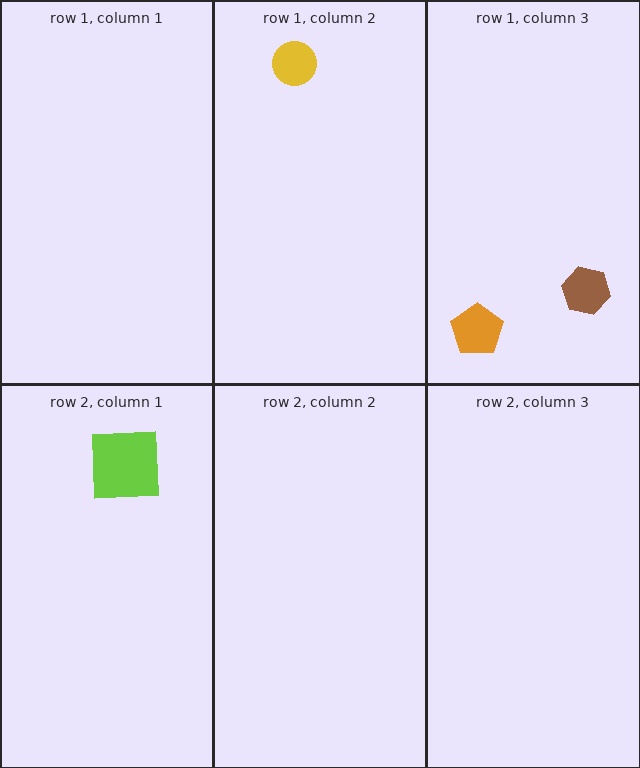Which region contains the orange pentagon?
The row 1, column 3 region.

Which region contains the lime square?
The row 2, column 1 region.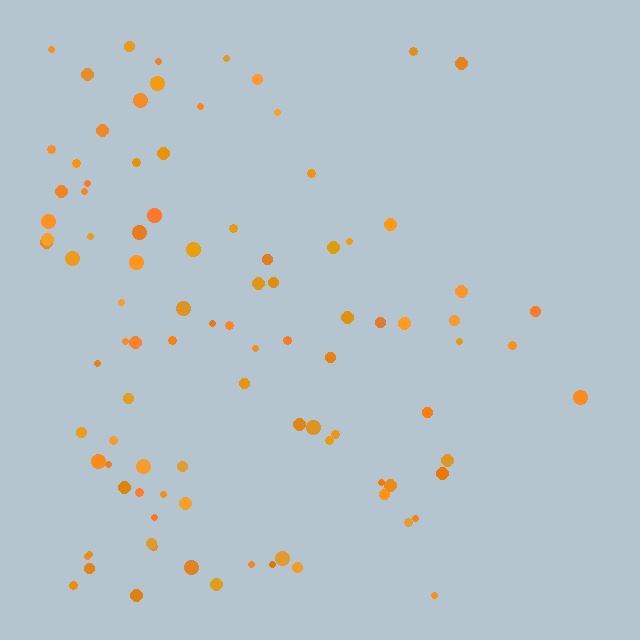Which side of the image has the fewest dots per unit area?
The right.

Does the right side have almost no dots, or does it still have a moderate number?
Still a moderate number, just noticeably fewer than the left.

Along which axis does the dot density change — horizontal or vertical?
Horizontal.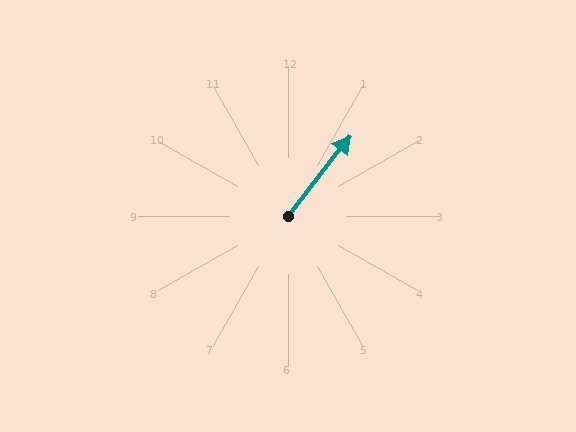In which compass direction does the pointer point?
Northeast.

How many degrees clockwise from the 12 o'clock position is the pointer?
Approximately 38 degrees.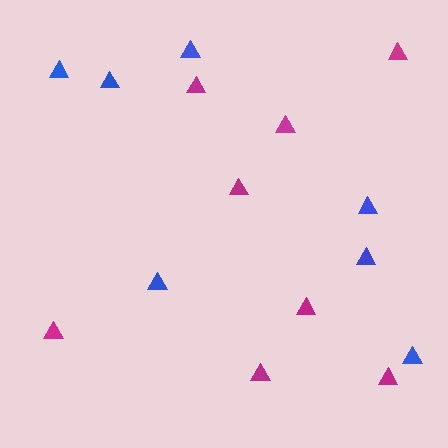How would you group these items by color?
There are 2 groups: one group of magenta triangles (8) and one group of blue triangles (7).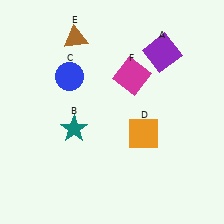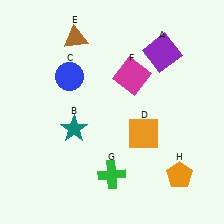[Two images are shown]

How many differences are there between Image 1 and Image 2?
There are 2 differences between the two images.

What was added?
A green cross (G), an orange pentagon (H) were added in Image 2.